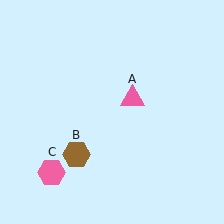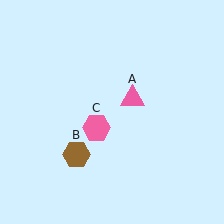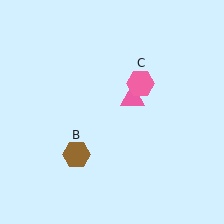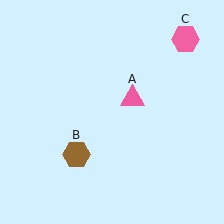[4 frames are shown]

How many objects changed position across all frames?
1 object changed position: pink hexagon (object C).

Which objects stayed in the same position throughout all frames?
Pink triangle (object A) and brown hexagon (object B) remained stationary.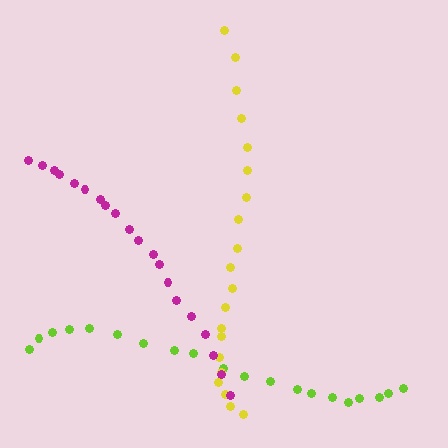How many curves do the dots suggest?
There are 3 distinct paths.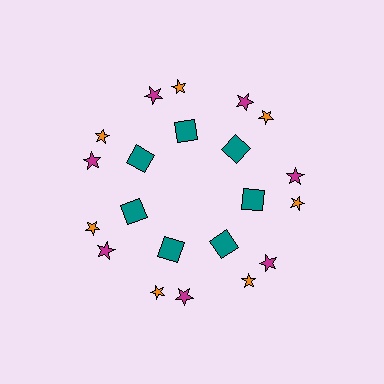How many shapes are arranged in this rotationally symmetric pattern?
There are 21 shapes, arranged in 7 groups of 3.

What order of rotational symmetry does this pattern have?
This pattern has 7-fold rotational symmetry.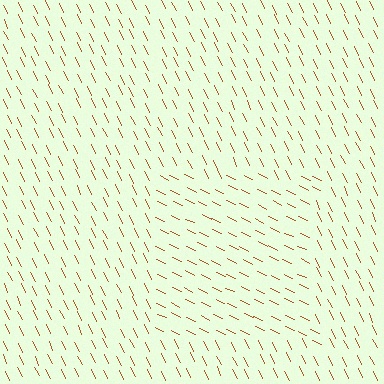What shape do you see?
I see a rectangle.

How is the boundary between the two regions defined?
The boundary is defined purely by a change in line orientation (approximately 39 degrees difference). All lines are the same color and thickness.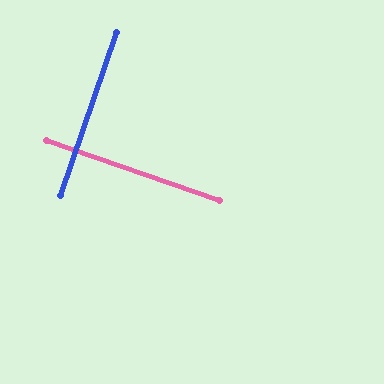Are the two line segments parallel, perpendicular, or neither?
Perpendicular — they meet at approximately 90°.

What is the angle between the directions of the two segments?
Approximately 90 degrees.